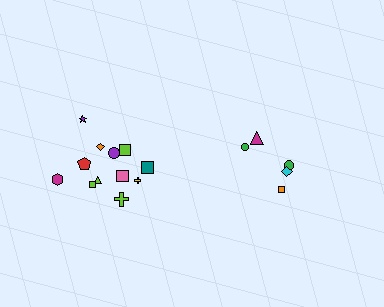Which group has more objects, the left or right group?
The left group.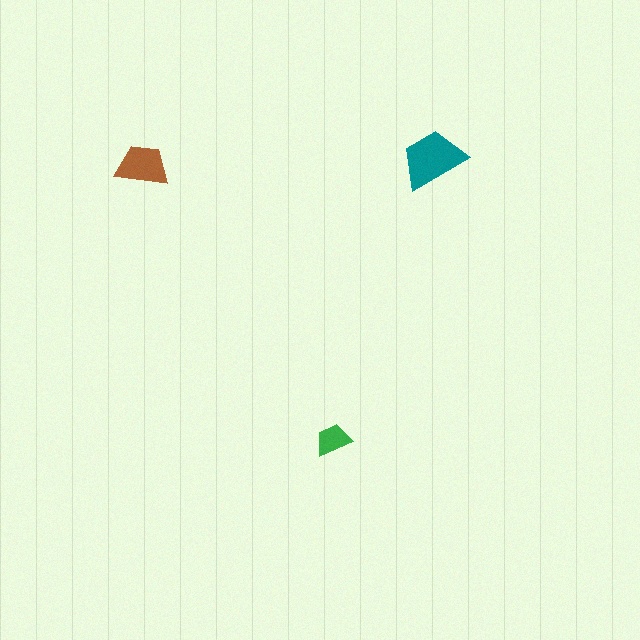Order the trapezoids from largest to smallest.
the teal one, the brown one, the green one.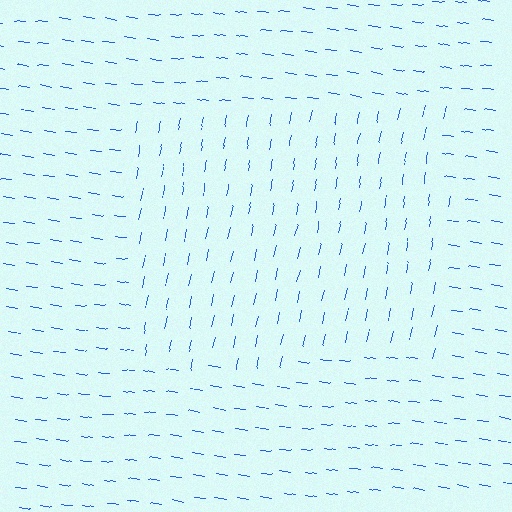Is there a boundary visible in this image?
Yes, there is a texture boundary formed by a change in line orientation.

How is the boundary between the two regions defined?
The boundary is defined purely by a change in line orientation (approximately 86 degrees difference). All lines are the same color and thickness.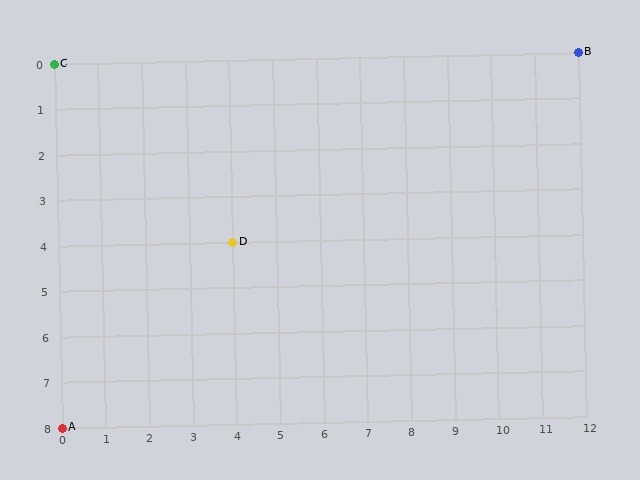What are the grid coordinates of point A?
Point A is at grid coordinates (0, 8).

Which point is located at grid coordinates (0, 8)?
Point A is at (0, 8).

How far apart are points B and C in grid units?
Points B and C are 12 columns apart.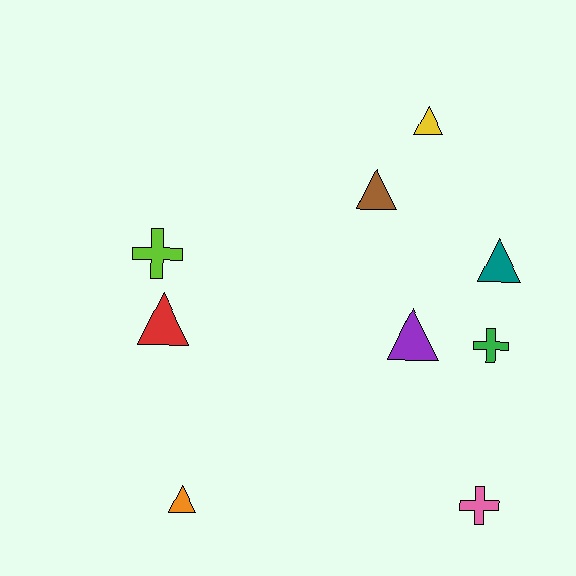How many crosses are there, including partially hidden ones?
There are 3 crosses.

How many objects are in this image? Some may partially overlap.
There are 9 objects.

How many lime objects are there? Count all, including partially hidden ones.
There is 1 lime object.